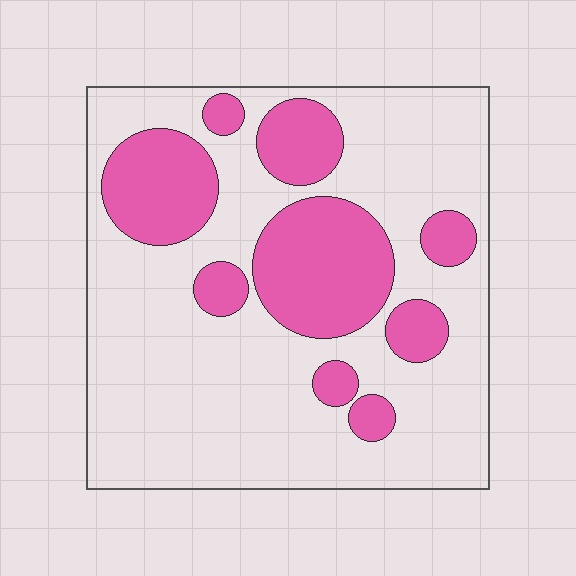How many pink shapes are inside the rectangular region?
9.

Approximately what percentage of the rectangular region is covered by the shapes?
Approximately 30%.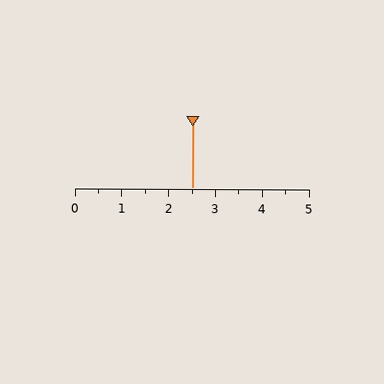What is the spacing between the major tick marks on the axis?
The major ticks are spaced 1 apart.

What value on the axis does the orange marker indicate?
The marker indicates approximately 2.5.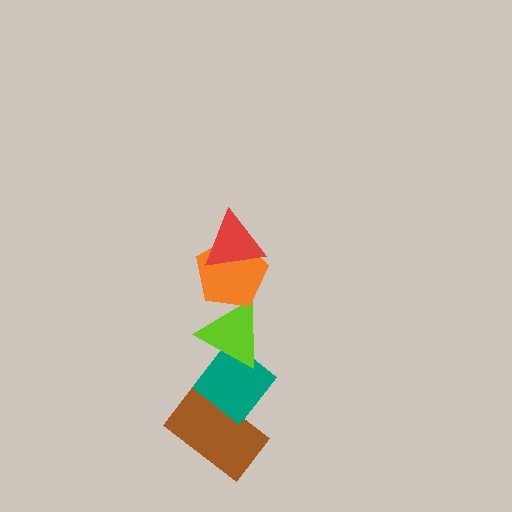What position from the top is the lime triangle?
The lime triangle is 3rd from the top.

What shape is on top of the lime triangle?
The orange pentagon is on top of the lime triangle.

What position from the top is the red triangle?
The red triangle is 1st from the top.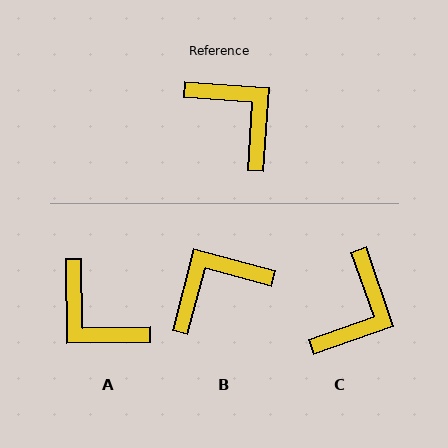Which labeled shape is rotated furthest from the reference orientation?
A, about 175 degrees away.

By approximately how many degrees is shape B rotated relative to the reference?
Approximately 79 degrees counter-clockwise.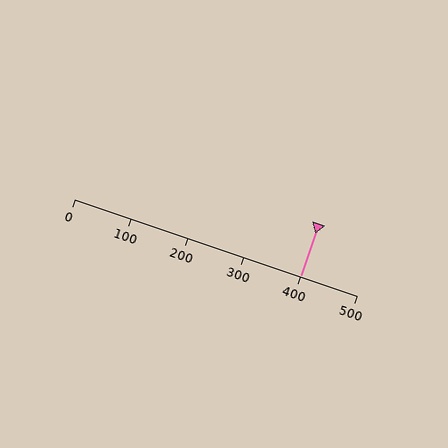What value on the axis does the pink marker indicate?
The marker indicates approximately 400.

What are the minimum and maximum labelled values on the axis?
The axis runs from 0 to 500.